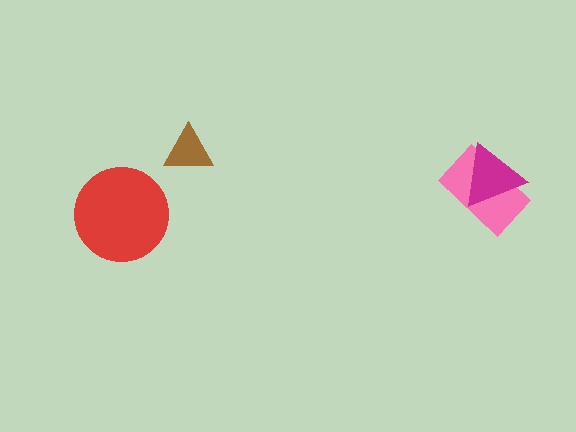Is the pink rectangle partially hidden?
Yes, it is partially covered by another shape.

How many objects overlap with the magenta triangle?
1 object overlaps with the magenta triangle.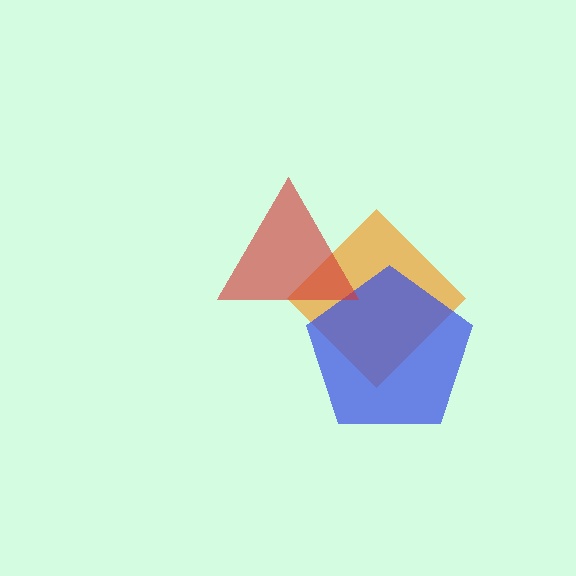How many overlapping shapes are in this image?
There are 3 overlapping shapes in the image.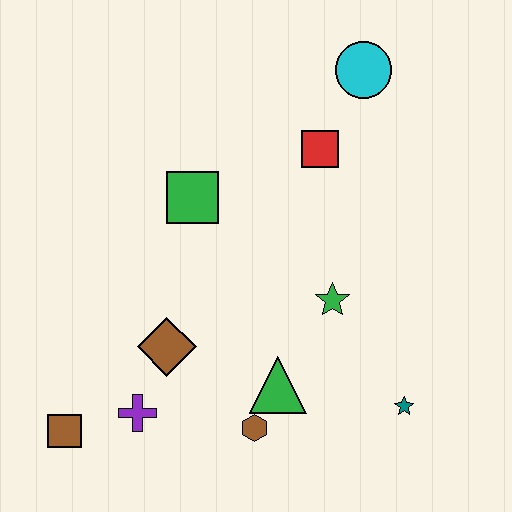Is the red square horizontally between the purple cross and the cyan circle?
Yes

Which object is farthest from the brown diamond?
The cyan circle is farthest from the brown diamond.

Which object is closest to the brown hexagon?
The green triangle is closest to the brown hexagon.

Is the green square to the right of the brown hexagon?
No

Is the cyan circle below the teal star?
No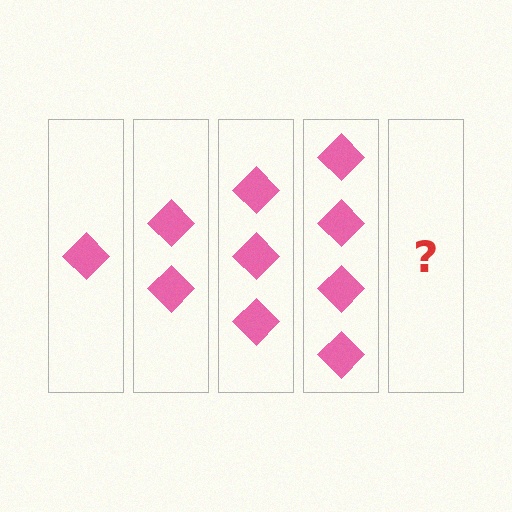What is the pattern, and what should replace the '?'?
The pattern is that each step adds one more diamond. The '?' should be 5 diamonds.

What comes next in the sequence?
The next element should be 5 diamonds.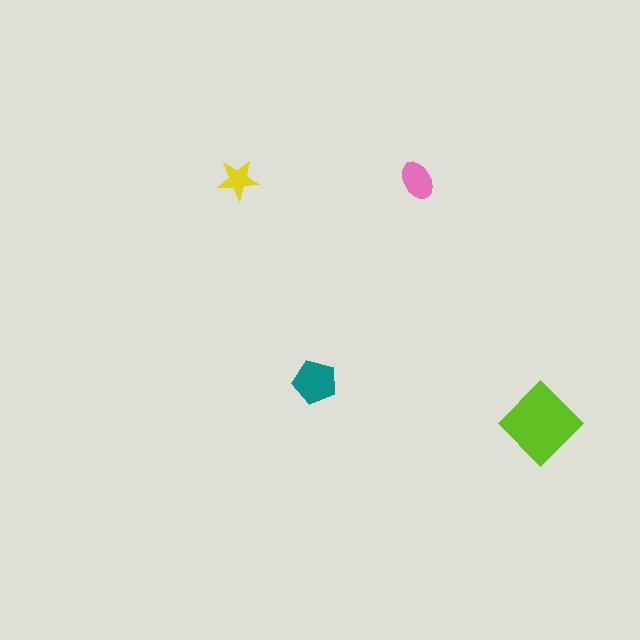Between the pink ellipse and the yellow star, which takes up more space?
The pink ellipse.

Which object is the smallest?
The yellow star.